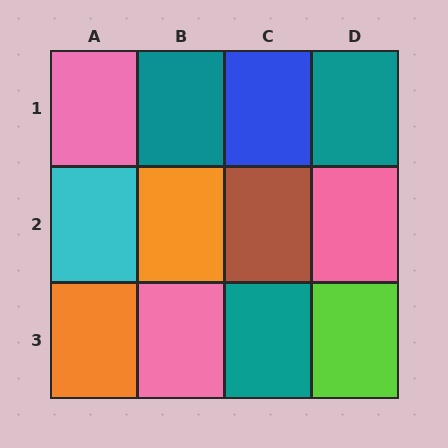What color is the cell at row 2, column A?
Cyan.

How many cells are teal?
3 cells are teal.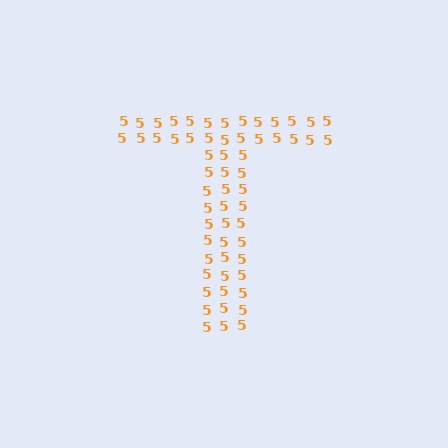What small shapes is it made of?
It is made of small digit 5's.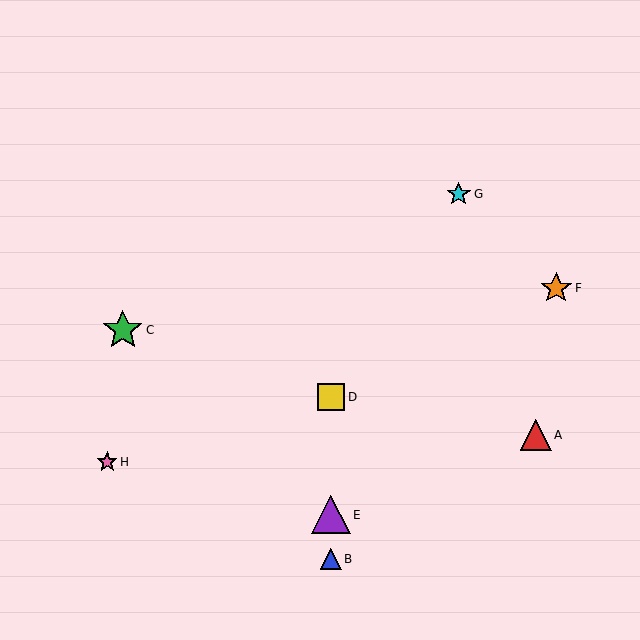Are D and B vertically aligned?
Yes, both are at x≈331.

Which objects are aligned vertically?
Objects B, D, E are aligned vertically.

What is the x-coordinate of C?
Object C is at x≈123.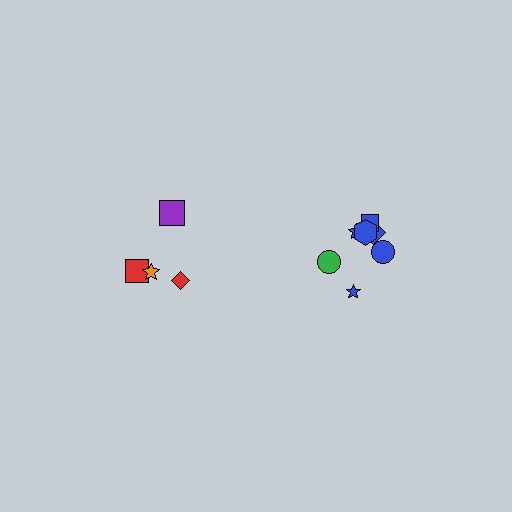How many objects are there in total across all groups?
There are 11 objects.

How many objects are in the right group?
There are 7 objects.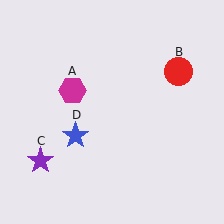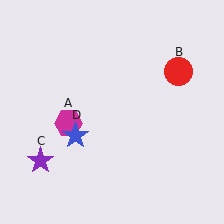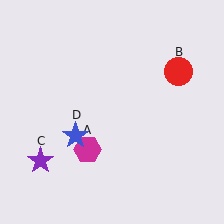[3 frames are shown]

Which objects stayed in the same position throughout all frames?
Red circle (object B) and purple star (object C) and blue star (object D) remained stationary.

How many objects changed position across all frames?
1 object changed position: magenta hexagon (object A).